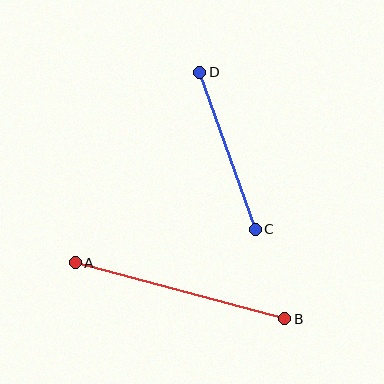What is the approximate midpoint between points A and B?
The midpoint is at approximately (180, 291) pixels.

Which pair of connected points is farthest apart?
Points A and B are farthest apart.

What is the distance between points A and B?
The distance is approximately 217 pixels.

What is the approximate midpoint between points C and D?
The midpoint is at approximately (228, 151) pixels.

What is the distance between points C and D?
The distance is approximately 167 pixels.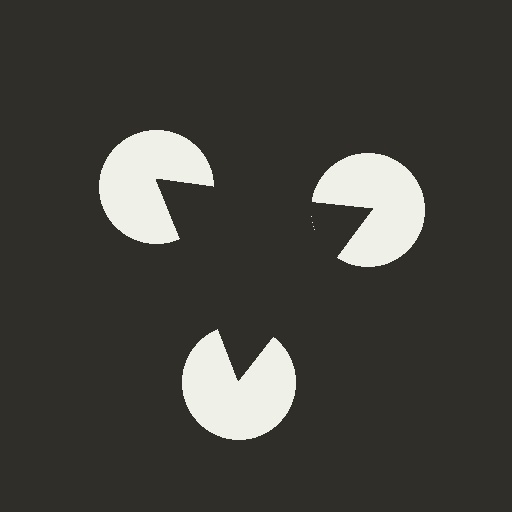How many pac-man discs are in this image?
There are 3 — one at each vertex of the illusory triangle.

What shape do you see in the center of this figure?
An illusory triangle — its edges are inferred from the aligned wedge cuts in the pac-man discs, not physically drawn.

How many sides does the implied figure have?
3 sides.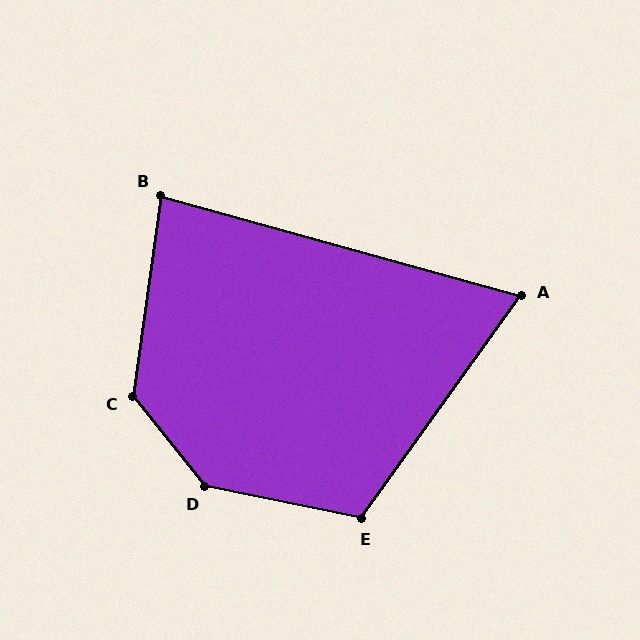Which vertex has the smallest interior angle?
A, at approximately 70 degrees.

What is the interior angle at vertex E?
Approximately 114 degrees (obtuse).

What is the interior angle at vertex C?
Approximately 133 degrees (obtuse).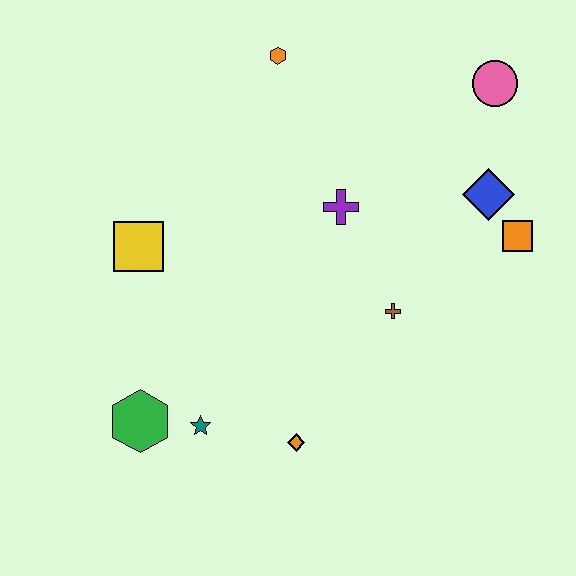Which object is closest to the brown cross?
The purple cross is closest to the brown cross.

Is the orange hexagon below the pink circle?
No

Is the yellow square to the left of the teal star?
Yes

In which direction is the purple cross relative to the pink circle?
The purple cross is to the left of the pink circle.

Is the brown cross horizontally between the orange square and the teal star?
Yes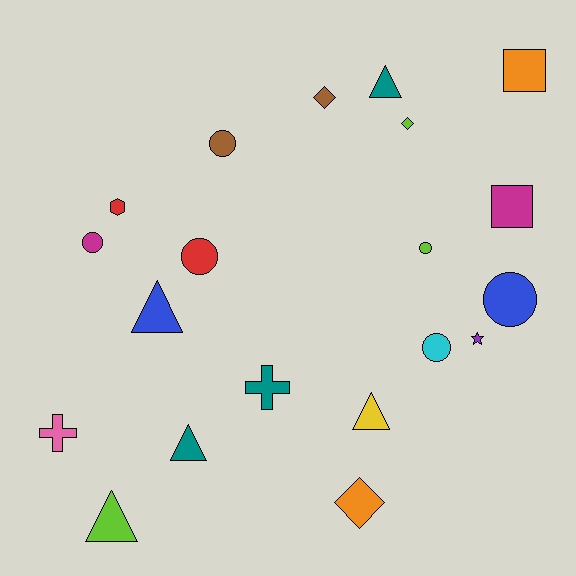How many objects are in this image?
There are 20 objects.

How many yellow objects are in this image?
There is 1 yellow object.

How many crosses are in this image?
There are 2 crosses.